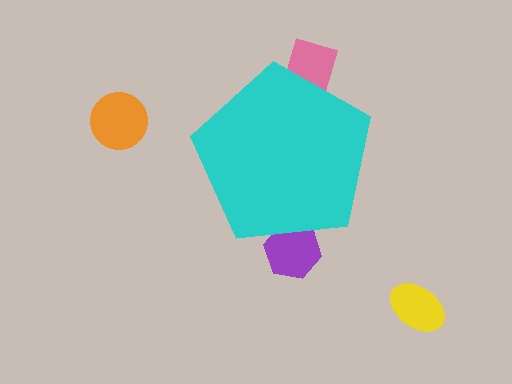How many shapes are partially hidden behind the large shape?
2 shapes are partially hidden.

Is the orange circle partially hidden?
No, the orange circle is fully visible.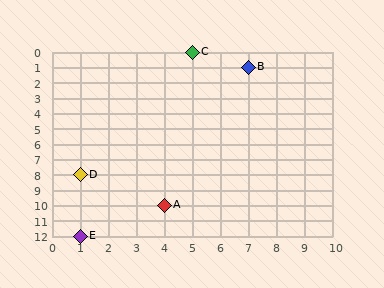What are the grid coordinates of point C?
Point C is at grid coordinates (5, 0).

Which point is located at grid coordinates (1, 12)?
Point E is at (1, 12).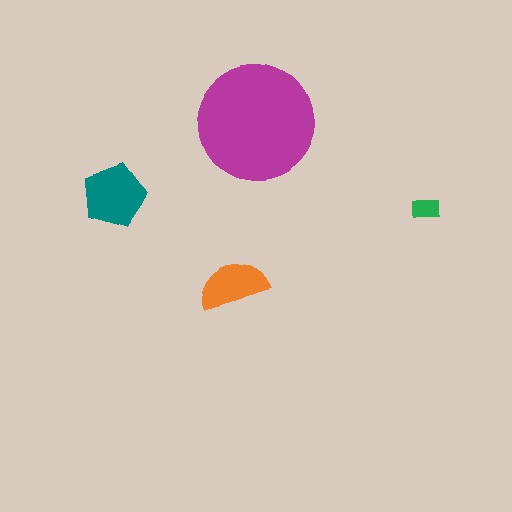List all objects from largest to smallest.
The magenta circle, the teal pentagon, the orange semicircle, the green rectangle.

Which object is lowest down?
The orange semicircle is bottommost.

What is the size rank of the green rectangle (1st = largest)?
4th.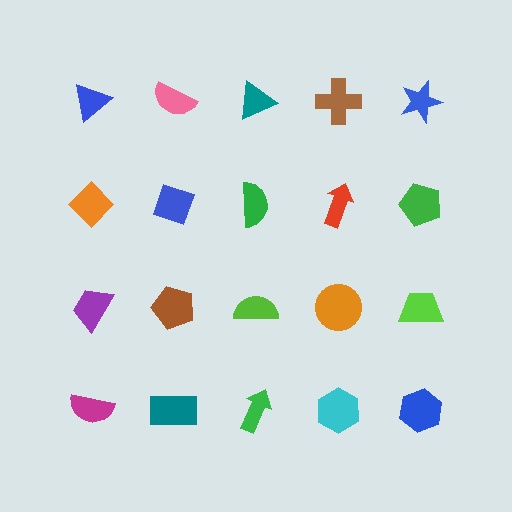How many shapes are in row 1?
5 shapes.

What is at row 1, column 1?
A blue triangle.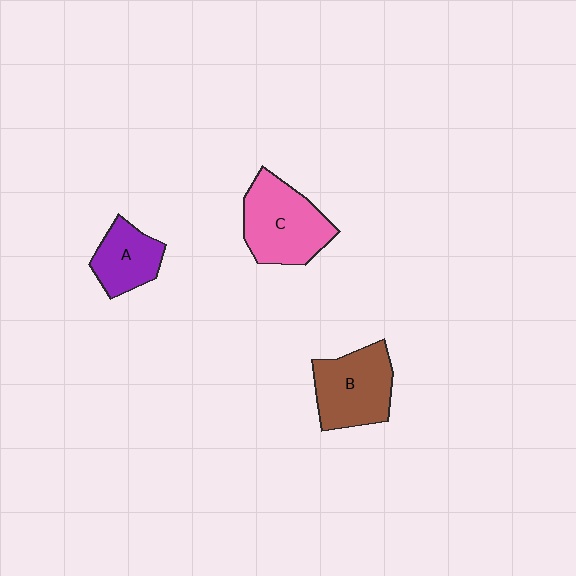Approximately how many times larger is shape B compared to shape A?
Approximately 1.5 times.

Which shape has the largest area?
Shape C (pink).